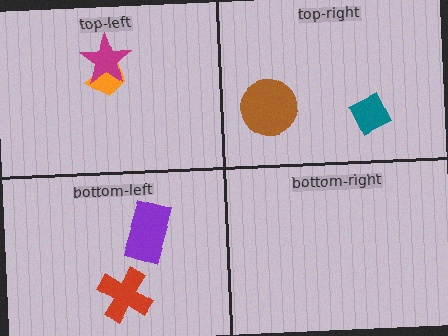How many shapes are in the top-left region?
2.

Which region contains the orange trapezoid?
The top-left region.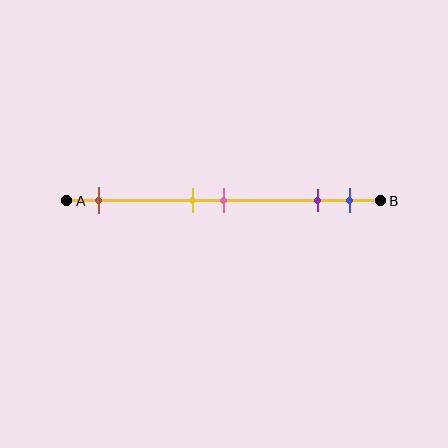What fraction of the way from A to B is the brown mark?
The brown mark is approximately 10% (0.1) of the way from A to B.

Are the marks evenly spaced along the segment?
No, the marks are not evenly spaced.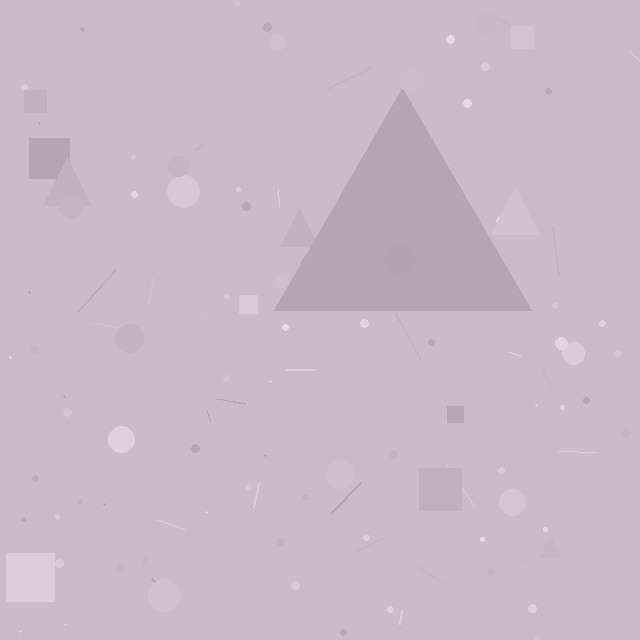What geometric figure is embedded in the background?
A triangle is embedded in the background.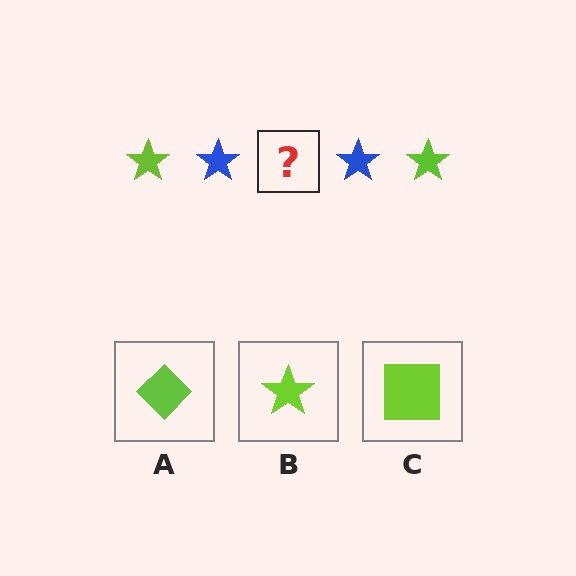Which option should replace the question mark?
Option B.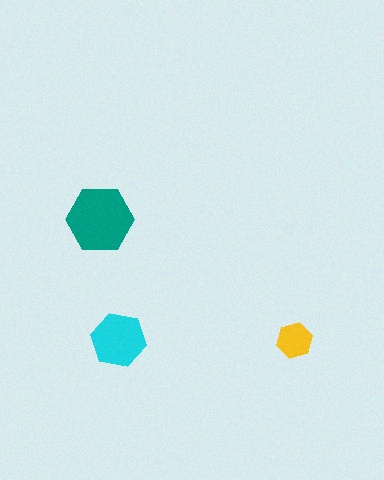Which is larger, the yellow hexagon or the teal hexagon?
The teal one.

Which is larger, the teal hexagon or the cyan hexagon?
The teal one.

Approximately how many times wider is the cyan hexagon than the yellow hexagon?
About 1.5 times wider.